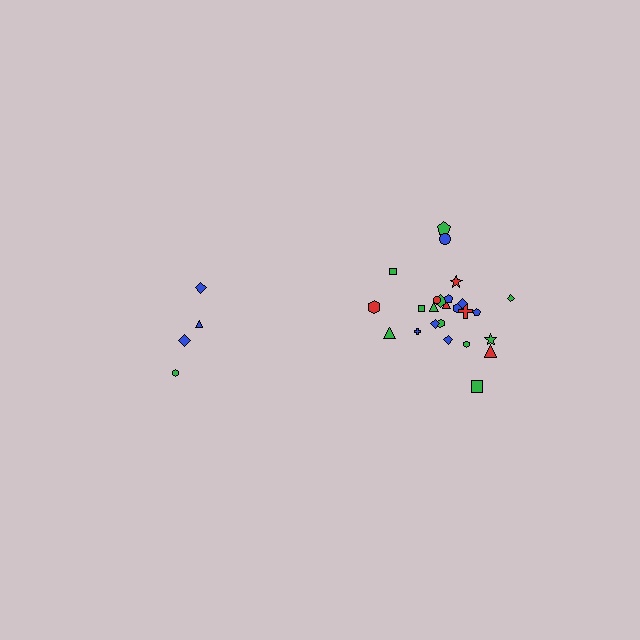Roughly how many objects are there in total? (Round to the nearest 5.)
Roughly 30 objects in total.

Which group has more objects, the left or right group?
The right group.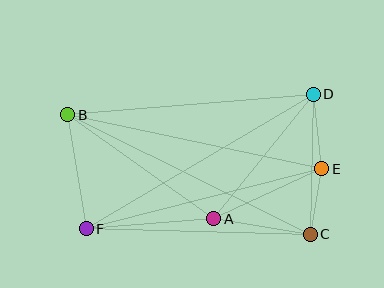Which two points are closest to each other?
Points C and E are closest to each other.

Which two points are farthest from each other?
Points B and C are farthest from each other.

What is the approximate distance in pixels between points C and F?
The distance between C and F is approximately 224 pixels.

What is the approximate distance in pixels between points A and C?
The distance between A and C is approximately 98 pixels.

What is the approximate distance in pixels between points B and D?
The distance between B and D is approximately 246 pixels.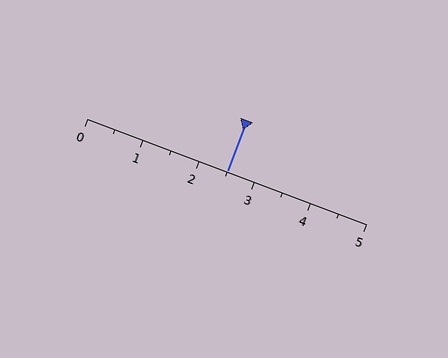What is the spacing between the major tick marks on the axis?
The major ticks are spaced 1 apart.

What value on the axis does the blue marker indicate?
The marker indicates approximately 2.5.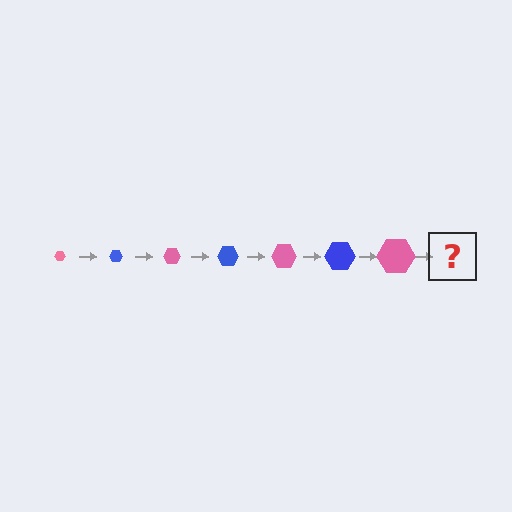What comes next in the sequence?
The next element should be a blue hexagon, larger than the previous one.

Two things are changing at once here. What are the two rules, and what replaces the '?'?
The two rules are that the hexagon grows larger each step and the color cycles through pink and blue. The '?' should be a blue hexagon, larger than the previous one.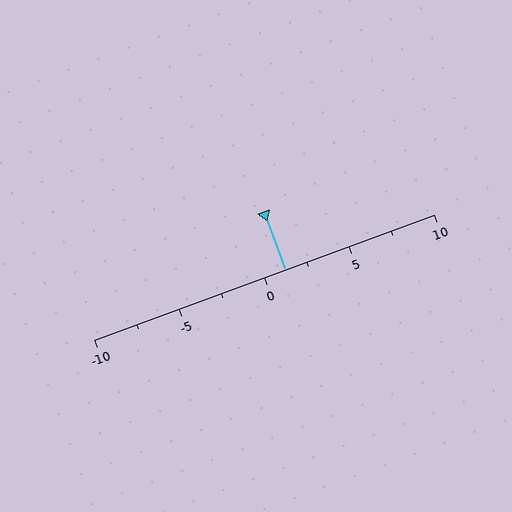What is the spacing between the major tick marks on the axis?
The major ticks are spaced 5 apart.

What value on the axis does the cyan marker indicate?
The marker indicates approximately 1.2.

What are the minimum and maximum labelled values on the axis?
The axis runs from -10 to 10.